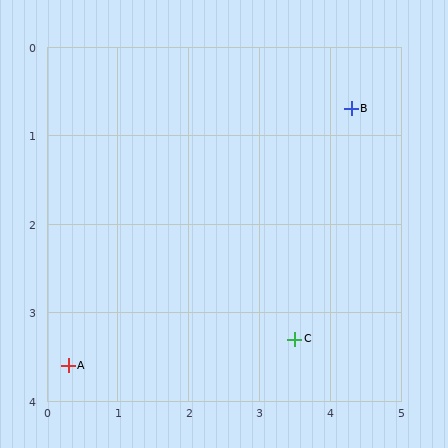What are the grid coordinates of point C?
Point C is at approximately (3.5, 3.3).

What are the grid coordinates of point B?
Point B is at approximately (4.3, 0.7).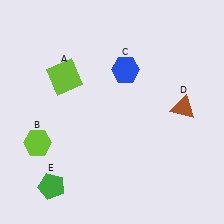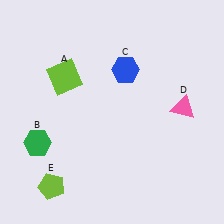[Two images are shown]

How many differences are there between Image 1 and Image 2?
There are 3 differences between the two images.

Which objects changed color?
B changed from lime to green. D changed from brown to pink. E changed from green to lime.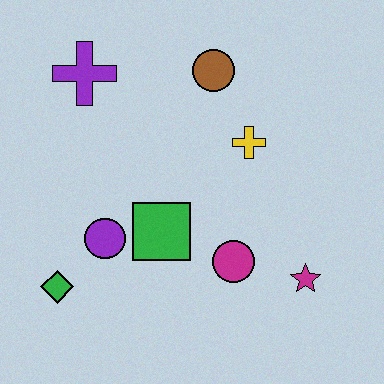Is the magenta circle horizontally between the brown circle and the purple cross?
No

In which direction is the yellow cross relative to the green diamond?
The yellow cross is to the right of the green diamond.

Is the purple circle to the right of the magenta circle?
No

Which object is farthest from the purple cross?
The magenta star is farthest from the purple cross.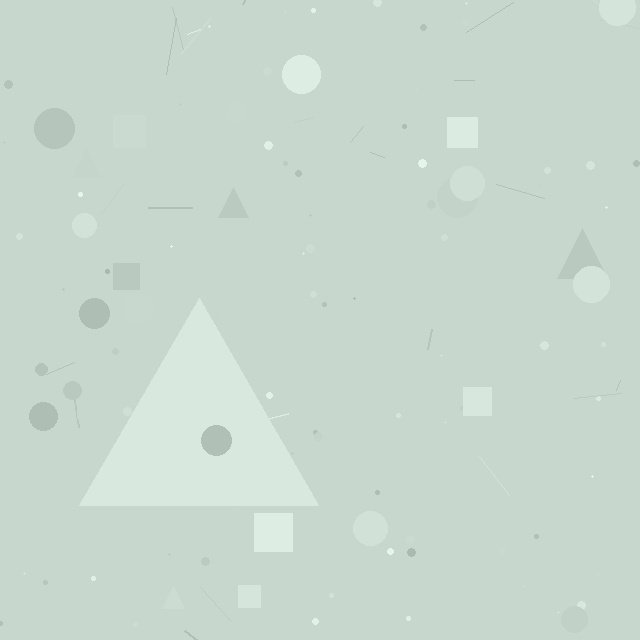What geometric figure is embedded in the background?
A triangle is embedded in the background.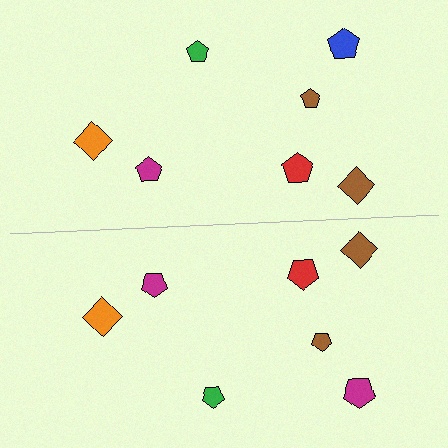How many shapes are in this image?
There are 14 shapes in this image.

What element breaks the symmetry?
The magenta pentagon on the bottom side breaks the symmetry — its mirror counterpart is blue.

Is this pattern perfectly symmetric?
No, the pattern is not perfectly symmetric. The magenta pentagon on the bottom side breaks the symmetry — its mirror counterpart is blue.